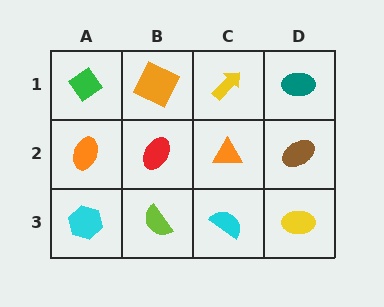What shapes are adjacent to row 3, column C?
An orange triangle (row 2, column C), a lime semicircle (row 3, column B), a yellow ellipse (row 3, column D).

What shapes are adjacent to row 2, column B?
An orange square (row 1, column B), a lime semicircle (row 3, column B), an orange ellipse (row 2, column A), an orange triangle (row 2, column C).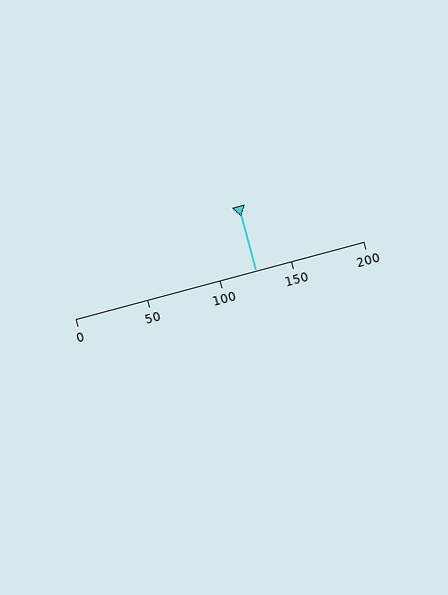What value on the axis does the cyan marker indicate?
The marker indicates approximately 125.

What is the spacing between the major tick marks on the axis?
The major ticks are spaced 50 apart.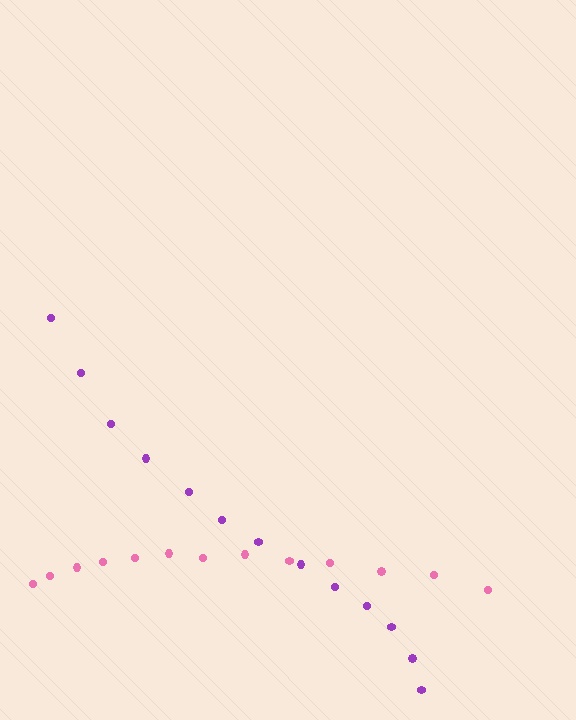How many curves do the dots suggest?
There are 2 distinct paths.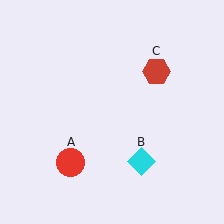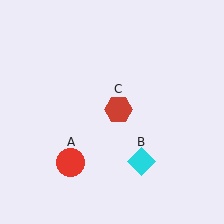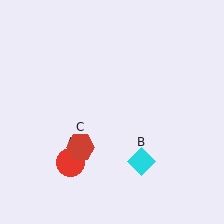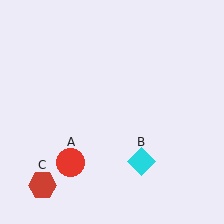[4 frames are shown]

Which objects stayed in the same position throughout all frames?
Red circle (object A) and cyan diamond (object B) remained stationary.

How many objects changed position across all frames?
1 object changed position: red hexagon (object C).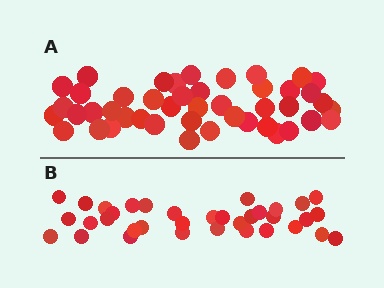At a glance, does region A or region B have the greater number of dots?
Region A (the top region) has more dots.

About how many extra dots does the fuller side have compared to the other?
Region A has roughly 10 or so more dots than region B.